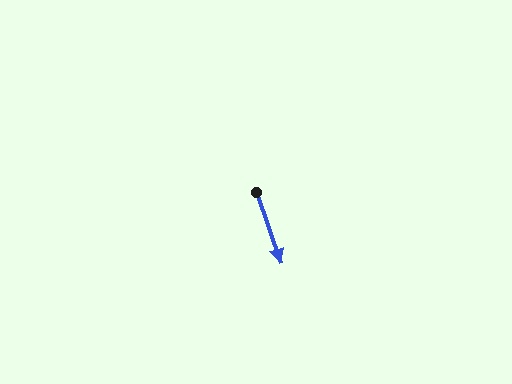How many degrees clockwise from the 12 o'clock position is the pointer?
Approximately 160 degrees.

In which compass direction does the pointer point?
South.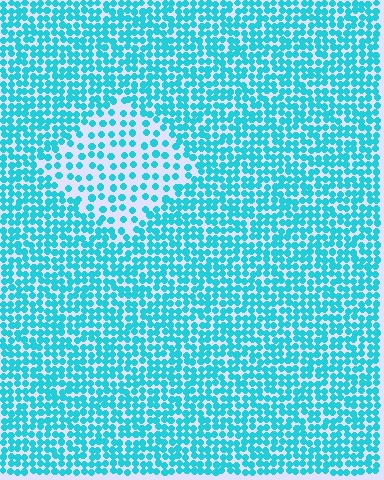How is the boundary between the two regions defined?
The boundary is defined by a change in element density (approximately 2.1x ratio). All elements are the same color, size, and shape.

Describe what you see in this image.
The image contains small cyan elements arranged at two different densities. A diamond-shaped region is visible where the elements are less densely packed than the surrounding area.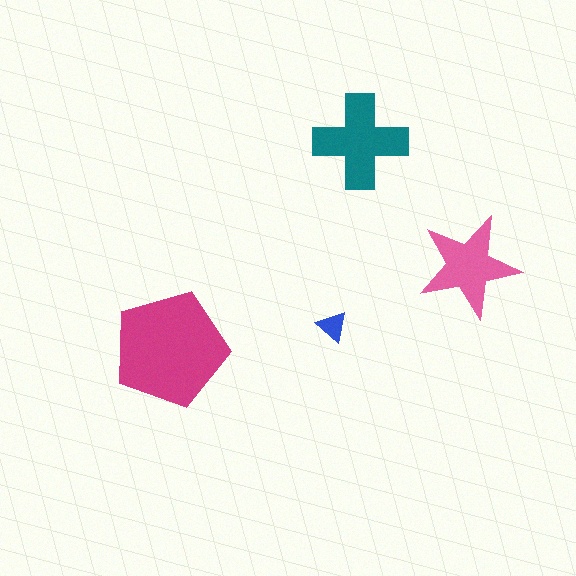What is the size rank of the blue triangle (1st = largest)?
4th.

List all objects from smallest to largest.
The blue triangle, the pink star, the teal cross, the magenta pentagon.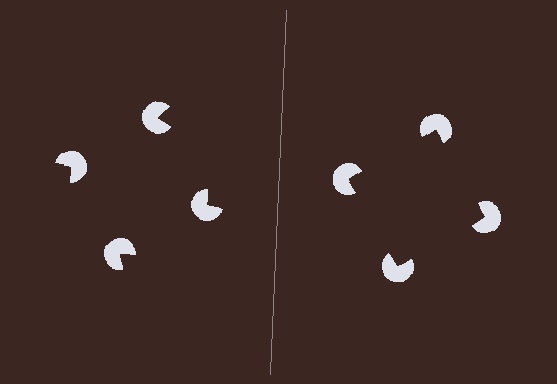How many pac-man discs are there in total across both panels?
8 — 4 on each side.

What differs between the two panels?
The pac-man discs are positioned identically on both sides; only the wedge orientations differ. On the right they align to a square; on the left they are misaligned.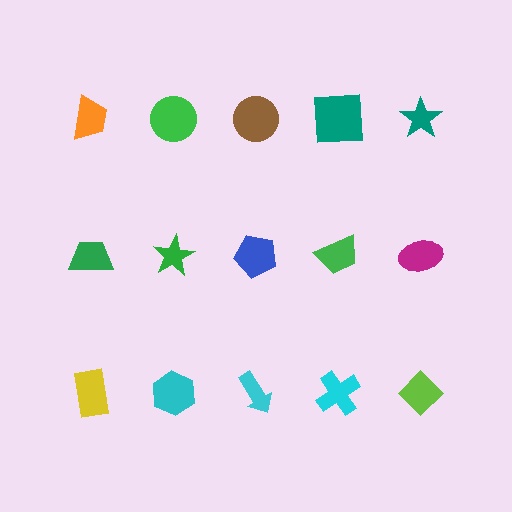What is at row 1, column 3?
A brown circle.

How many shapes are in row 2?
5 shapes.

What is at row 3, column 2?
A cyan hexagon.